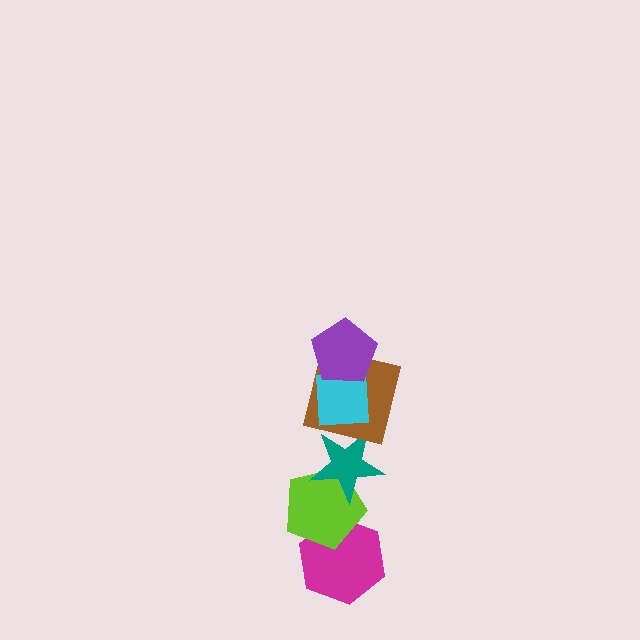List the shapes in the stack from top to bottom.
From top to bottom: the purple pentagon, the cyan square, the brown square, the teal star, the lime pentagon, the magenta hexagon.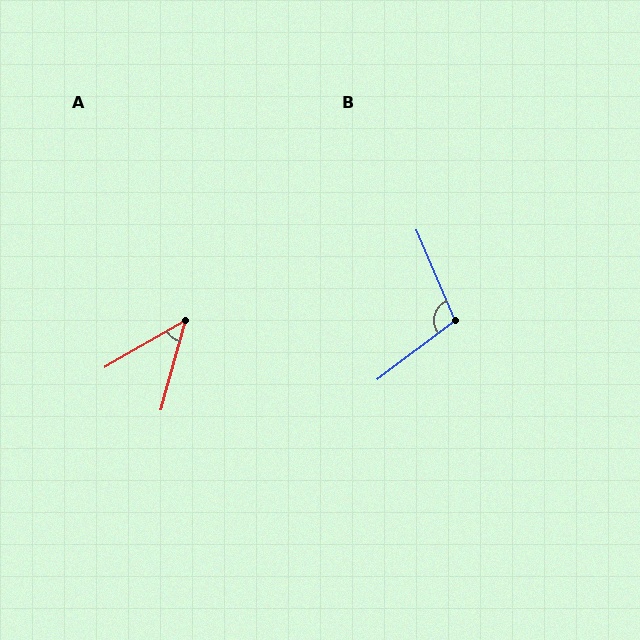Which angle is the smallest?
A, at approximately 45 degrees.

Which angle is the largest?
B, at approximately 104 degrees.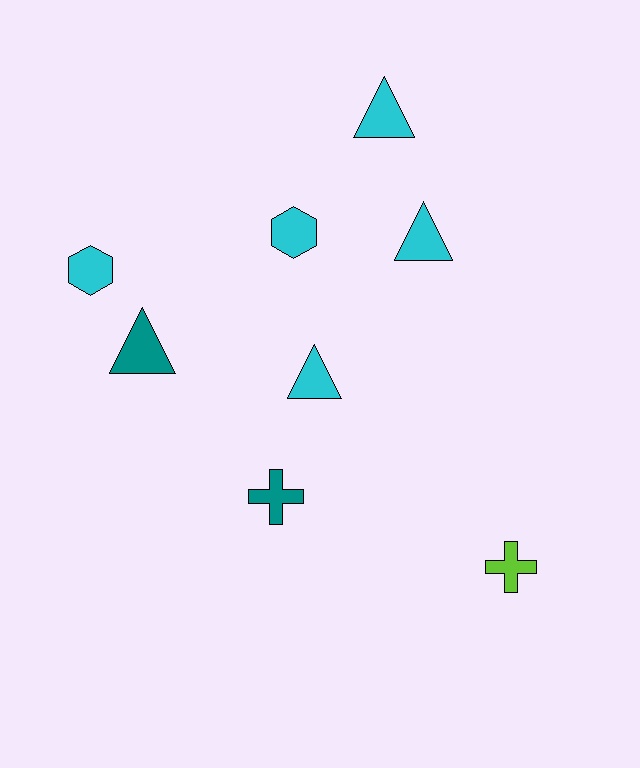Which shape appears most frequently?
Triangle, with 4 objects.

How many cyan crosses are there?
There are no cyan crosses.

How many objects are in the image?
There are 8 objects.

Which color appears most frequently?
Cyan, with 5 objects.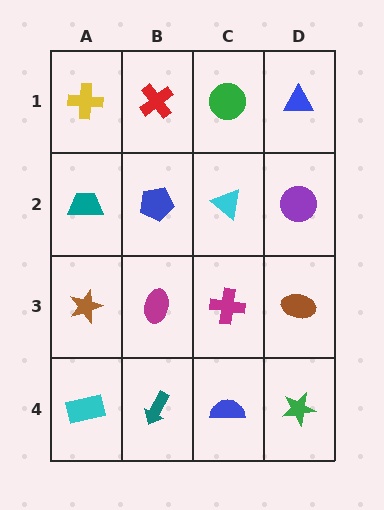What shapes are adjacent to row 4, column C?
A magenta cross (row 3, column C), a teal arrow (row 4, column B), a green star (row 4, column D).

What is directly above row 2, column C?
A green circle.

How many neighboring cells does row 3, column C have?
4.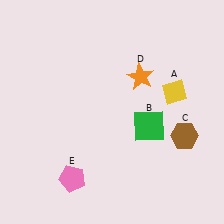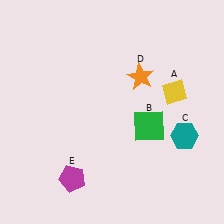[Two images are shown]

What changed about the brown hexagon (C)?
In Image 1, C is brown. In Image 2, it changed to teal.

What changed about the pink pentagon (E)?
In Image 1, E is pink. In Image 2, it changed to magenta.